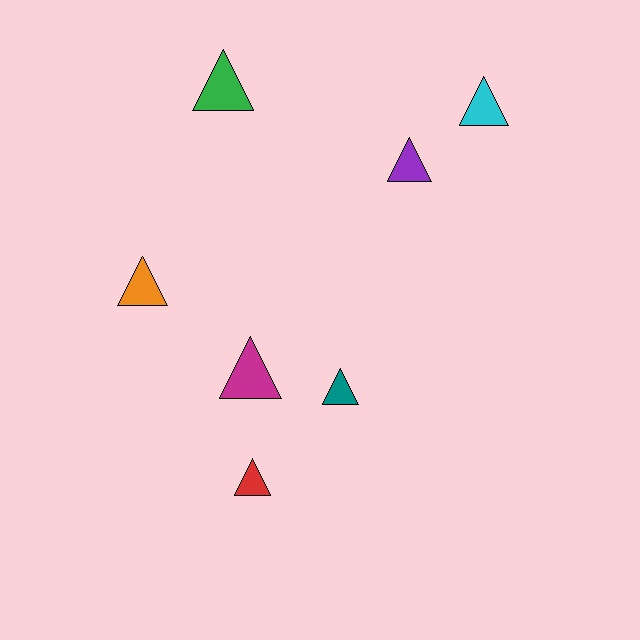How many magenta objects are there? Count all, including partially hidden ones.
There is 1 magenta object.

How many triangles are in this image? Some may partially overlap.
There are 7 triangles.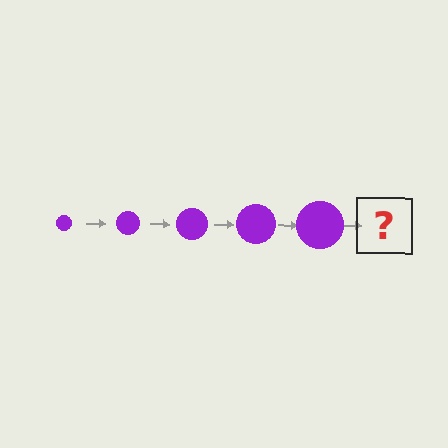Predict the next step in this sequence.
The next step is a purple circle, larger than the previous one.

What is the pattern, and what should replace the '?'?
The pattern is that the circle gets progressively larger each step. The '?' should be a purple circle, larger than the previous one.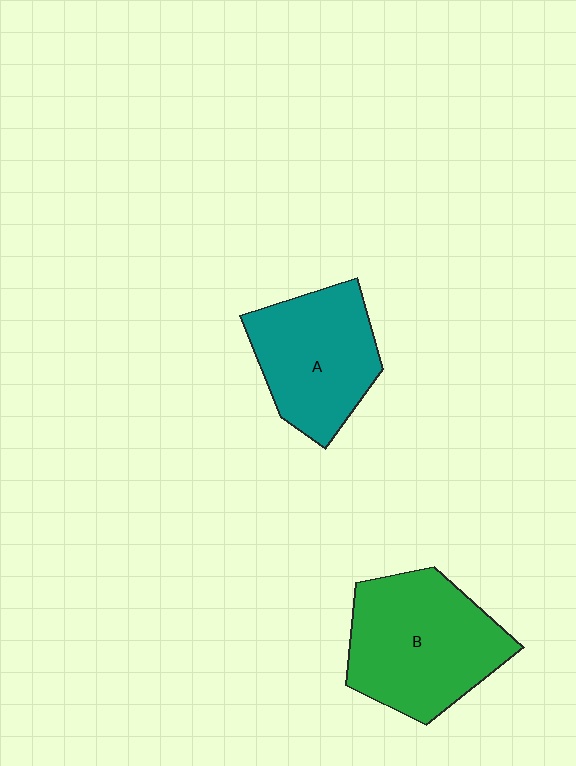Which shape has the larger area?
Shape B (green).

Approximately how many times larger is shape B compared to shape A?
Approximately 1.2 times.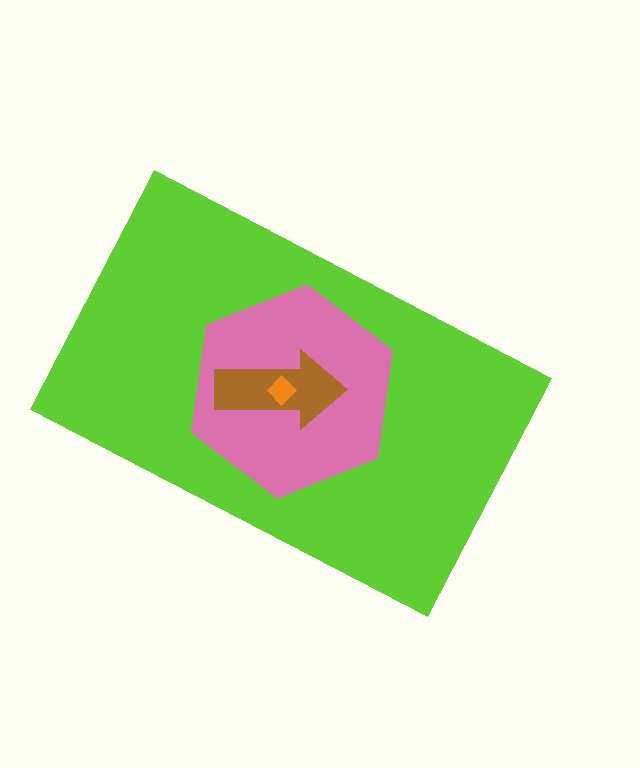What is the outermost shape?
The lime rectangle.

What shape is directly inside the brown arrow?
The orange diamond.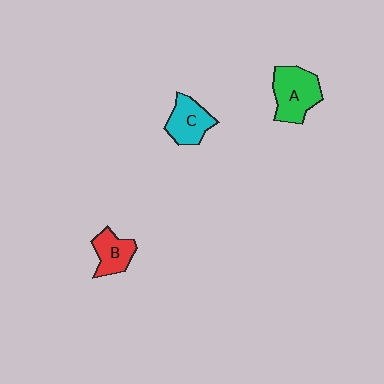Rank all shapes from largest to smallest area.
From largest to smallest: A (green), C (cyan), B (red).